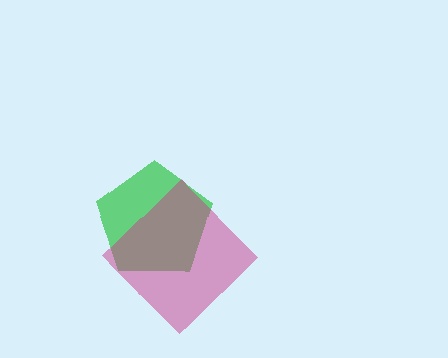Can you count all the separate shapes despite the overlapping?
Yes, there are 2 separate shapes.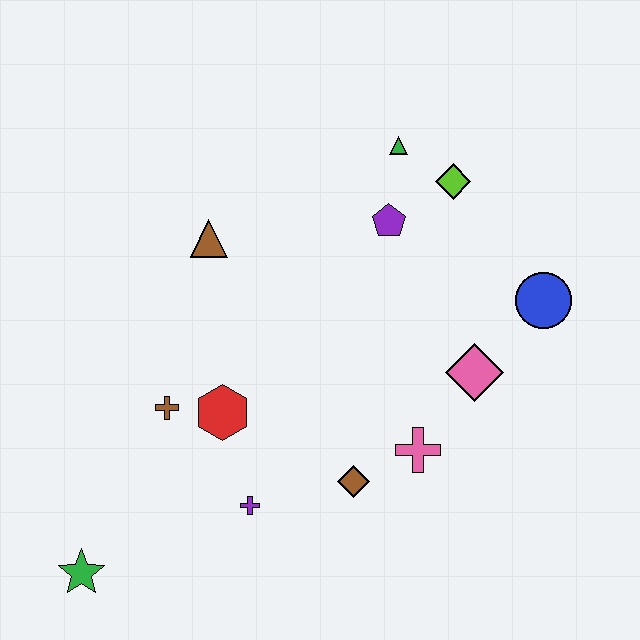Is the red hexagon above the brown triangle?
No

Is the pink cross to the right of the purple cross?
Yes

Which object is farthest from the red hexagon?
The blue circle is farthest from the red hexagon.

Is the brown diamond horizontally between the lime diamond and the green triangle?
No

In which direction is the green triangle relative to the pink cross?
The green triangle is above the pink cross.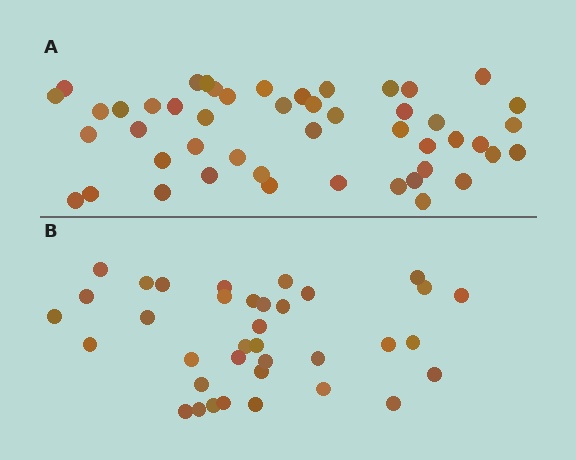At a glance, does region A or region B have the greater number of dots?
Region A (the top region) has more dots.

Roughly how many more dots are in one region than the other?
Region A has roughly 12 or so more dots than region B.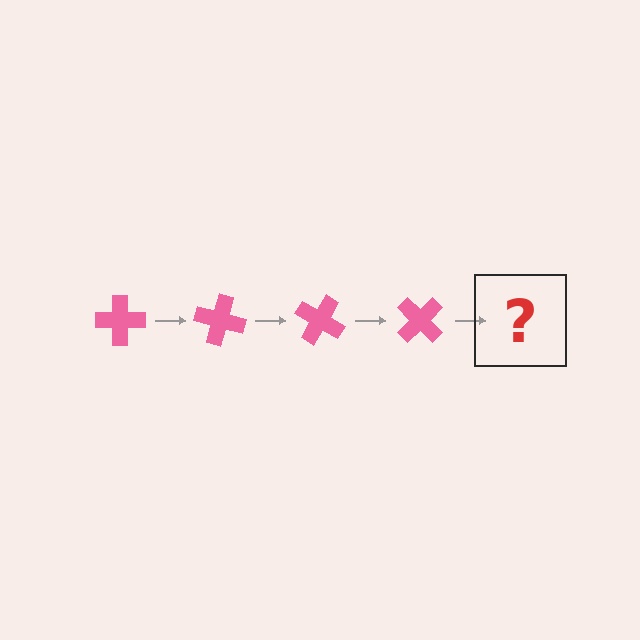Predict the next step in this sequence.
The next step is a pink cross rotated 60 degrees.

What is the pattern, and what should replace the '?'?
The pattern is that the cross rotates 15 degrees each step. The '?' should be a pink cross rotated 60 degrees.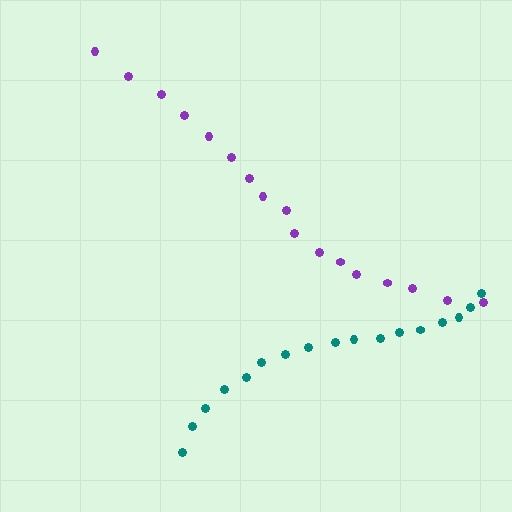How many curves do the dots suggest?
There are 2 distinct paths.